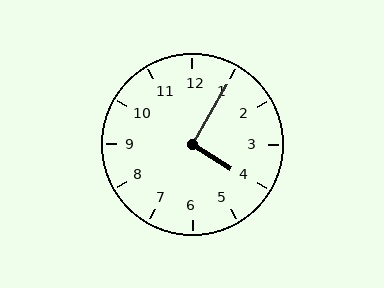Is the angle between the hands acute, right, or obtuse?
It is right.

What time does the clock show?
4:05.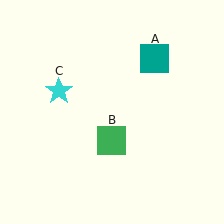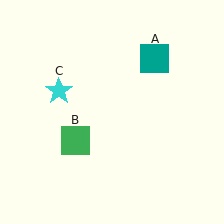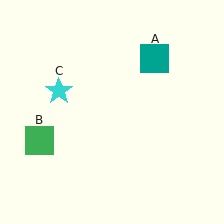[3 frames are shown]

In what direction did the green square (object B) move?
The green square (object B) moved left.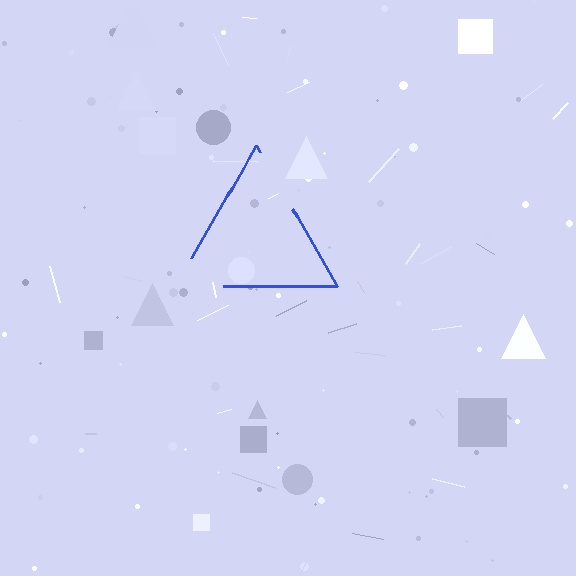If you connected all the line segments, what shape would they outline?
They would outline a triangle.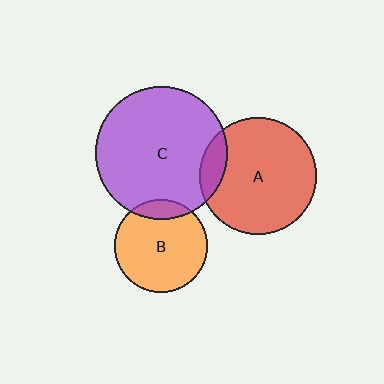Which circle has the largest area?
Circle C (purple).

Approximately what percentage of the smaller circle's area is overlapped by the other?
Approximately 10%.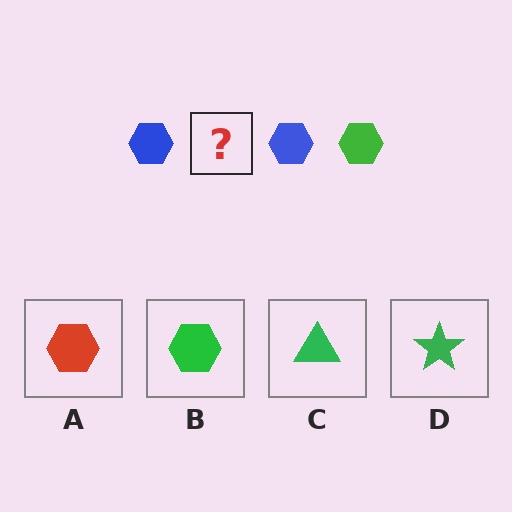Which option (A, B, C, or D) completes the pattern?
B.